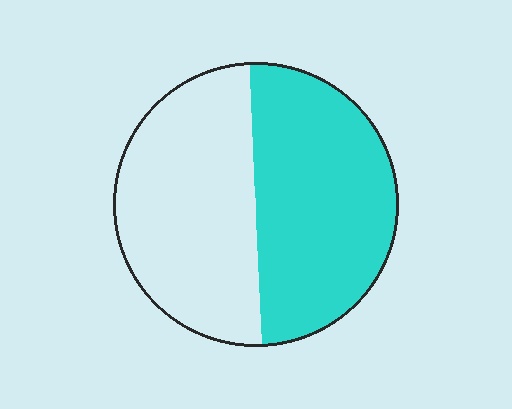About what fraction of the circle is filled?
About one half (1/2).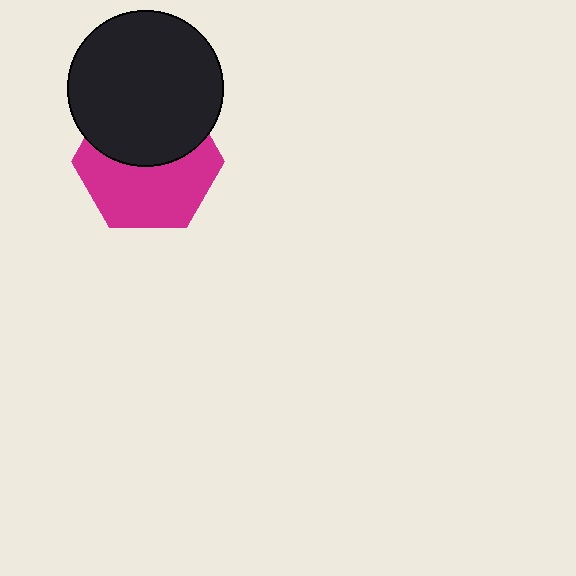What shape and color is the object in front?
The object in front is a black circle.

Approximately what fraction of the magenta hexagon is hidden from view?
Roughly 45% of the magenta hexagon is hidden behind the black circle.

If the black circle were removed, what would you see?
You would see the complete magenta hexagon.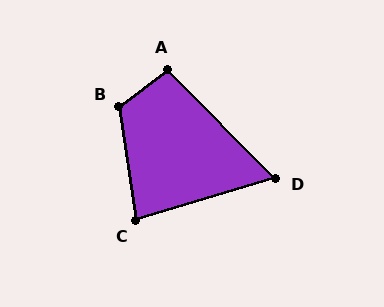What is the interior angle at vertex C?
Approximately 82 degrees (acute).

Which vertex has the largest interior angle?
B, at approximately 118 degrees.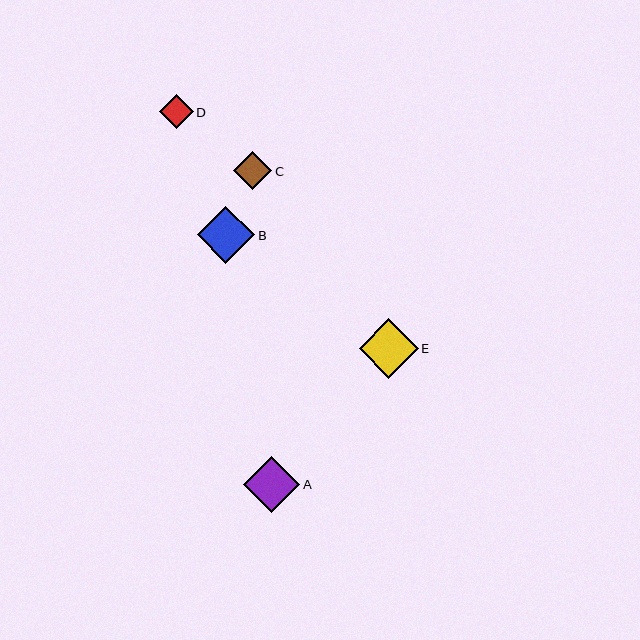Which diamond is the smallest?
Diamond D is the smallest with a size of approximately 34 pixels.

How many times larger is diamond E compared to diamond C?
Diamond E is approximately 1.6 times the size of diamond C.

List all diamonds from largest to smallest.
From largest to smallest: E, B, A, C, D.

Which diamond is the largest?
Diamond E is the largest with a size of approximately 59 pixels.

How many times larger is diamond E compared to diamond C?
Diamond E is approximately 1.6 times the size of diamond C.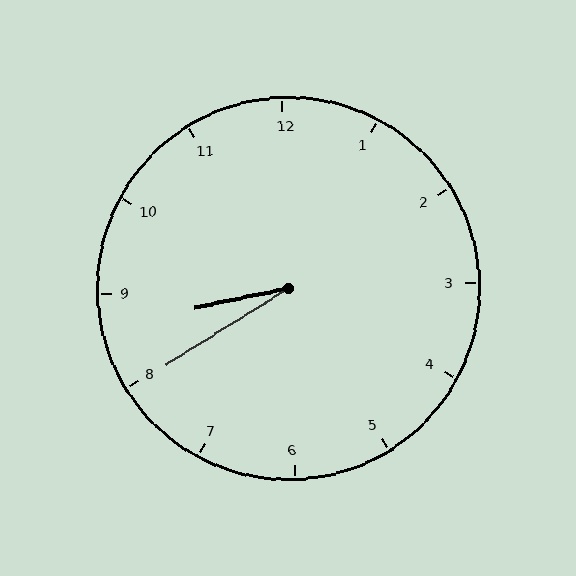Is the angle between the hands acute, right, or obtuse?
It is acute.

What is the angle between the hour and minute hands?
Approximately 20 degrees.